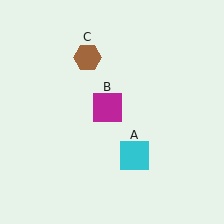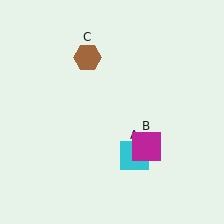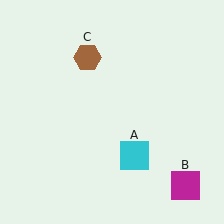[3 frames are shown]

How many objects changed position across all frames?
1 object changed position: magenta square (object B).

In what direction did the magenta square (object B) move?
The magenta square (object B) moved down and to the right.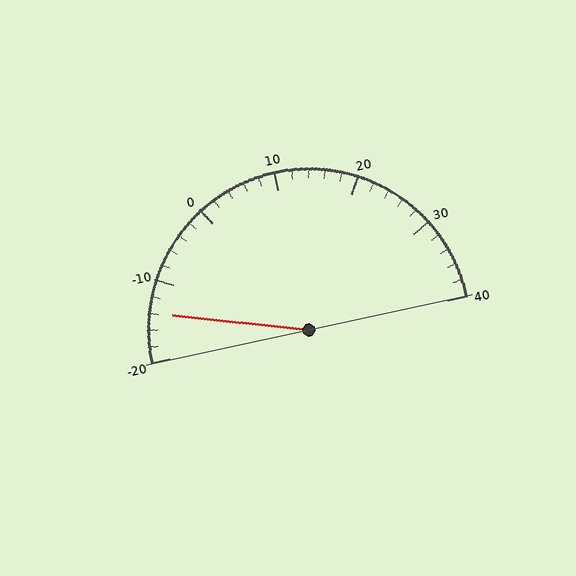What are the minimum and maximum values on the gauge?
The gauge ranges from -20 to 40.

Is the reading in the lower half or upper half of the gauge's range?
The reading is in the lower half of the range (-20 to 40).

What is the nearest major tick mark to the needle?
The nearest major tick mark is -10.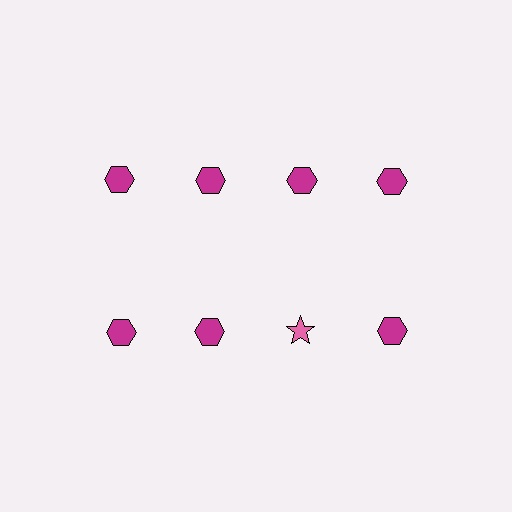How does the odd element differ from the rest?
It differs in both color (pink instead of magenta) and shape (star instead of hexagon).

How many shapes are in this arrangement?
There are 8 shapes arranged in a grid pattern.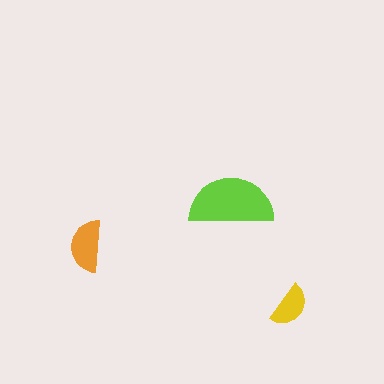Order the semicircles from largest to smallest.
the lime one, the orange one, the yellow one.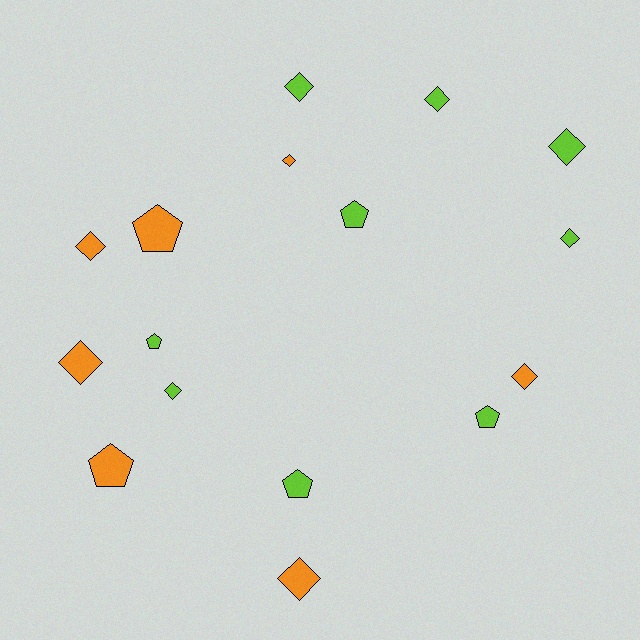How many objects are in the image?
There are 16 objects.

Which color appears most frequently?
Lime, with 9 objects.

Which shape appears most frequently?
Diamond, with 10 objects.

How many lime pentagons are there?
There are 4 lime pentagons.